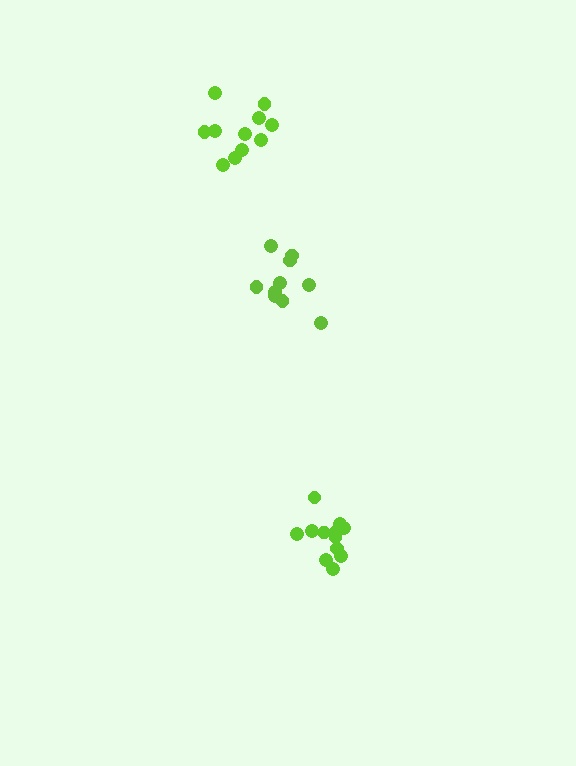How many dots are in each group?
Group 1: 12 dots, Group 2: 11 dots, Group 3: 10 dots (33 total).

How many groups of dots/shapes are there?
There are 3 groups.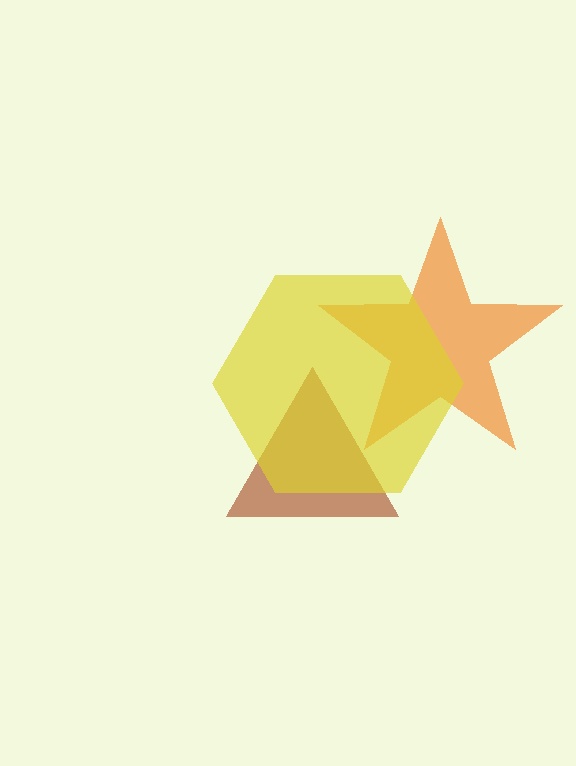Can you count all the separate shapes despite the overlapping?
Yes, there are 3 separate shapes.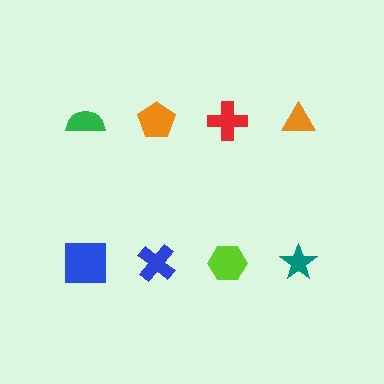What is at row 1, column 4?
An orange triangle.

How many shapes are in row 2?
4 shapes.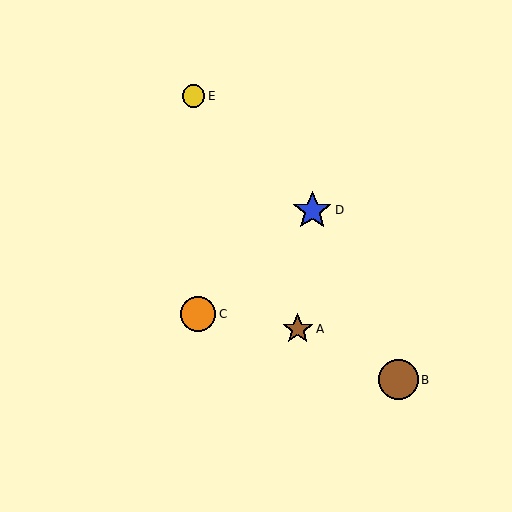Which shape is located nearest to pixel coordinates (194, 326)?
The orange circle (labeled C) at (198, 314) is nearest to that location.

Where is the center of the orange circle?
The center of the orange circle is at (198, 314).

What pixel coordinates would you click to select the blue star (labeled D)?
Click at (312, 210) to select the blue star D.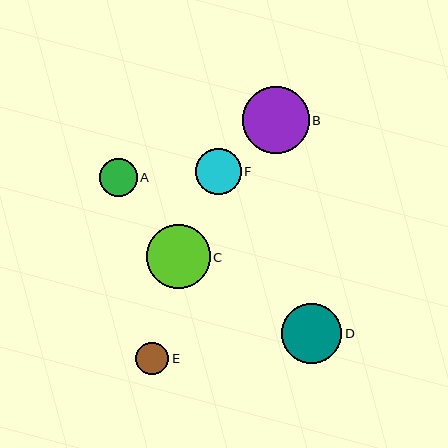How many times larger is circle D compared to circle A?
Circle D is approximately 1.6 times the size of circle A.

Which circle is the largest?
Circle B is the largest with a size of approximately 66 pixels.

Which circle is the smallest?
Circle E is the smallest with a size of approximately 33 pixels.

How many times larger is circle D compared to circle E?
Circle D is approximately 1.8 times the size of circle E.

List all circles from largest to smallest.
From largest to smallest: B, C, D, F, A, E.